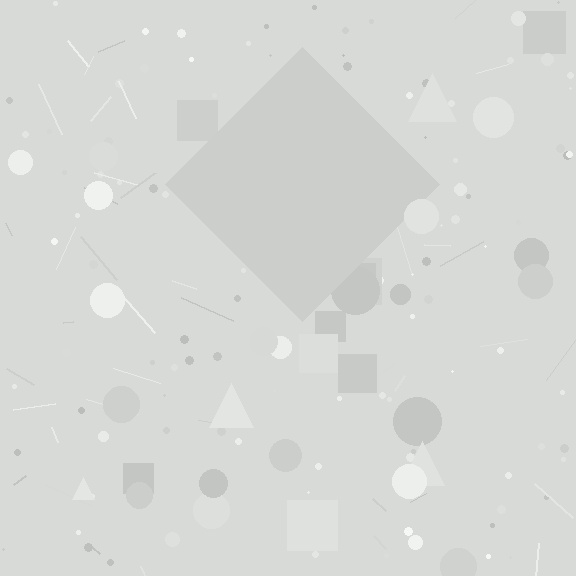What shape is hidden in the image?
A diamond is hidden in the image.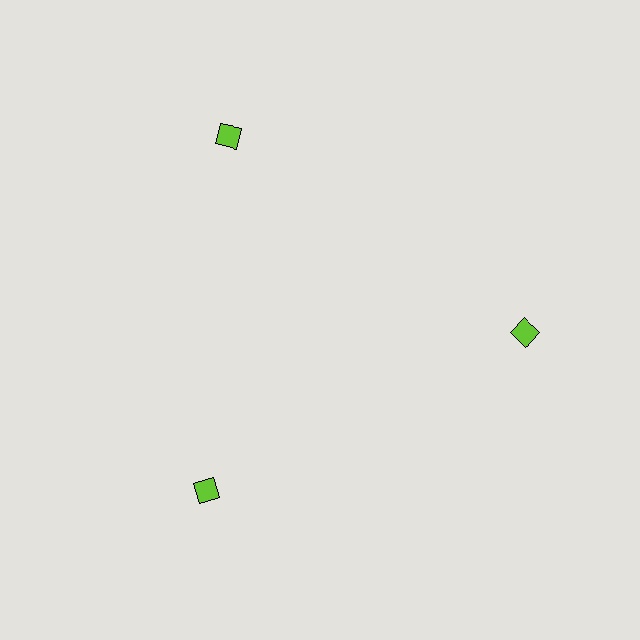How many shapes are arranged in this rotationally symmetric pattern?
There are 3 shapes, arranged in 3 groups of 1.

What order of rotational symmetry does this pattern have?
This pattern has 3-fold rotational symmetry.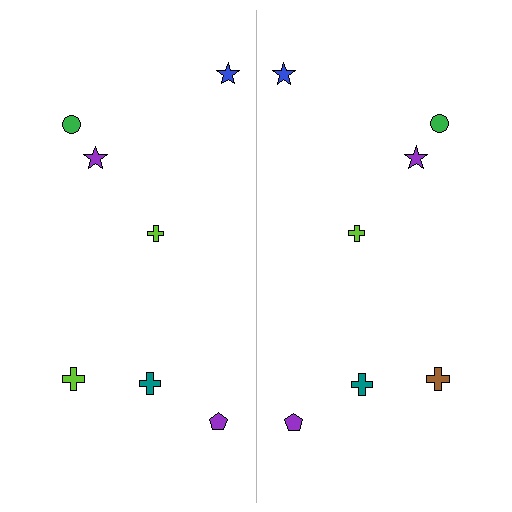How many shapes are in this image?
There are 14 shapes in this image.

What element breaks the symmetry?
The brown cross on the right side breaks the symmetry — its mirror counterpart is lime.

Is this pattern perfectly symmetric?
No, the pattern is not perfectly symmetric. The brown cross on the right side breaks the symmetry — its mirror counterpart is lime.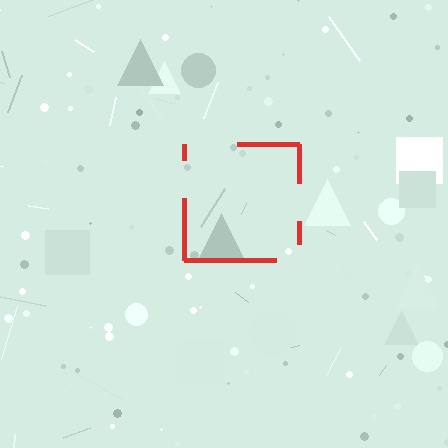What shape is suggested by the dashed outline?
The dashed outline suggests a square.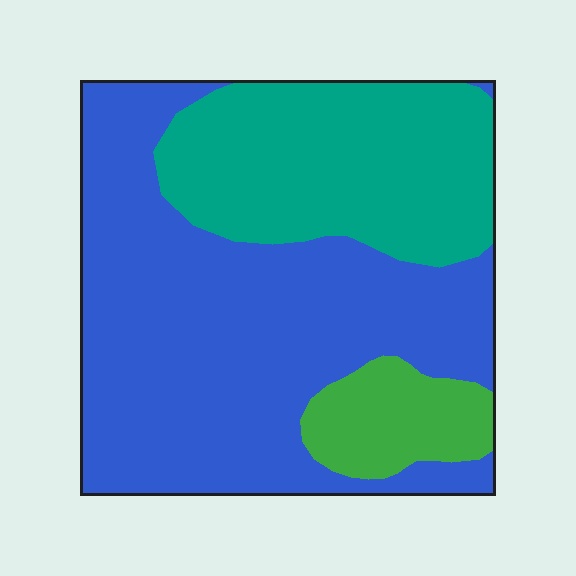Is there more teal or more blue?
Blue.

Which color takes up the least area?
Green, at roughly 10%.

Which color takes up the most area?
Blue, at roughly 60%.